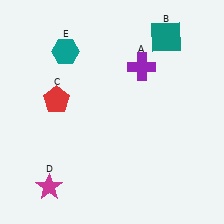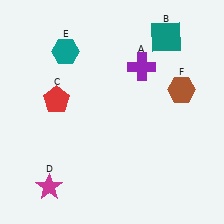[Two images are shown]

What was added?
A brown hexagon (F) was added in Image 2.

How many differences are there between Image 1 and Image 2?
There is 1 difference between the two images.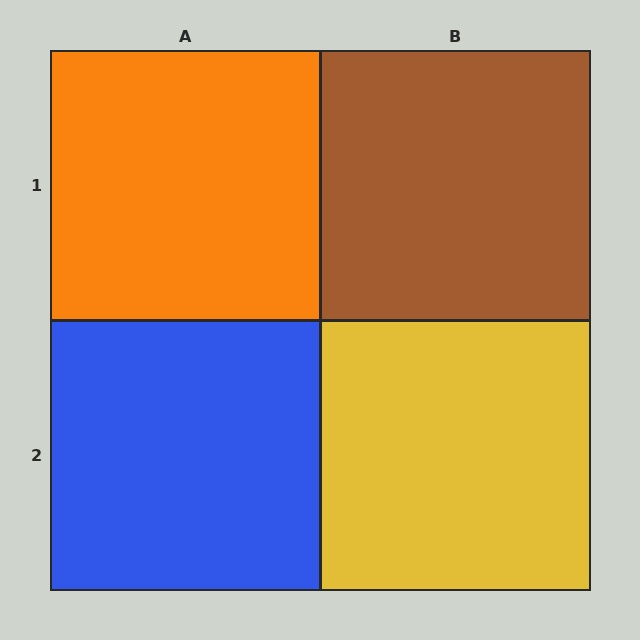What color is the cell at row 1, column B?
Brown.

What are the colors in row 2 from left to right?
Blue, yellow.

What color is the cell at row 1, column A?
Orange.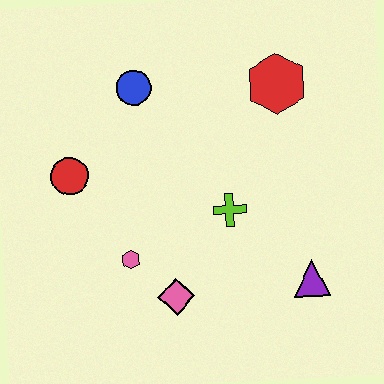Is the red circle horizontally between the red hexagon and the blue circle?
No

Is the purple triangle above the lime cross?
No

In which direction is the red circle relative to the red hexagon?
The red circle is to the left of the red hexagon.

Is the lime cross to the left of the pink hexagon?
No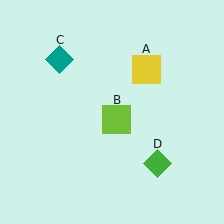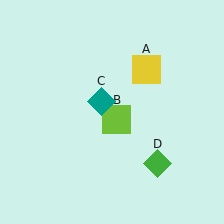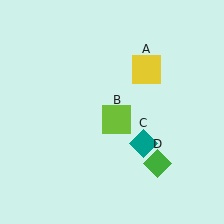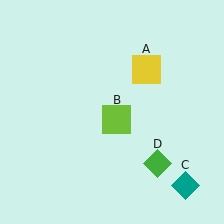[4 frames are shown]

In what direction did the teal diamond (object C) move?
The teal diamond (object C) moved down and to the right.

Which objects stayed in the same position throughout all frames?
Yellow square (object A) and lime square (object B) and green diamond (object D) remained stationary.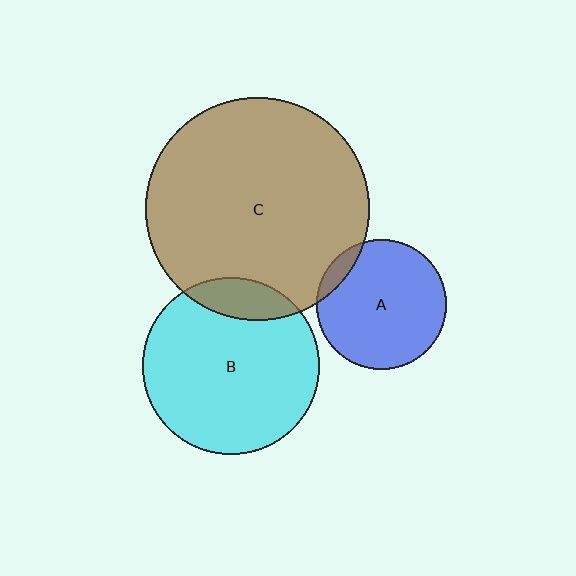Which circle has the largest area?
Circle C (brown).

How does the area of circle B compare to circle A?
Approximately 1.9 times.